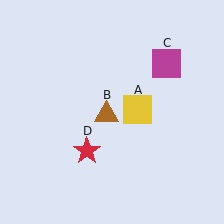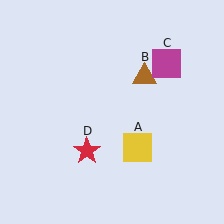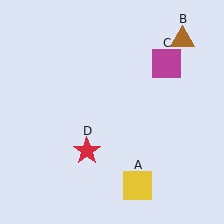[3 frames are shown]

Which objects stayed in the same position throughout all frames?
Magenta square (object C) and red star (object D) remained stationary.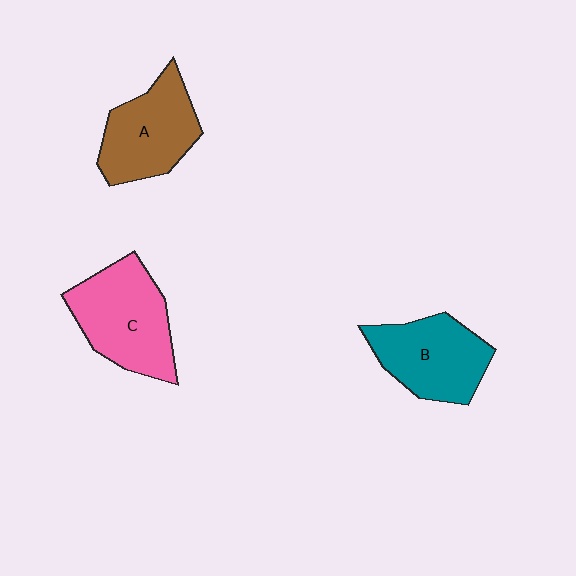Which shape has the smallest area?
Shape A (brown).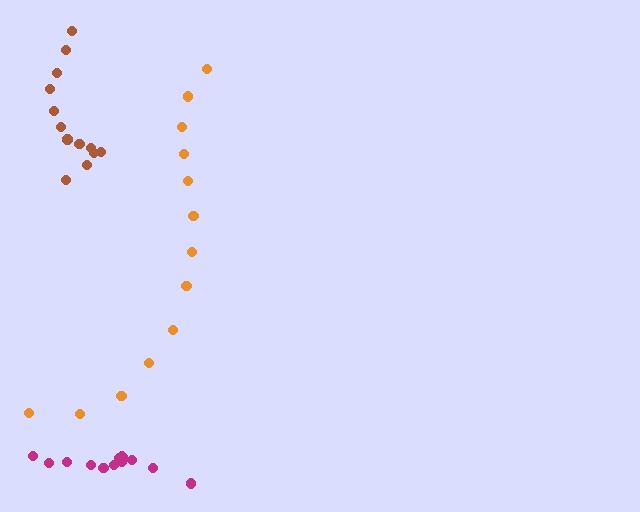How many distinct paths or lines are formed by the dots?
There are 3 distinct paths.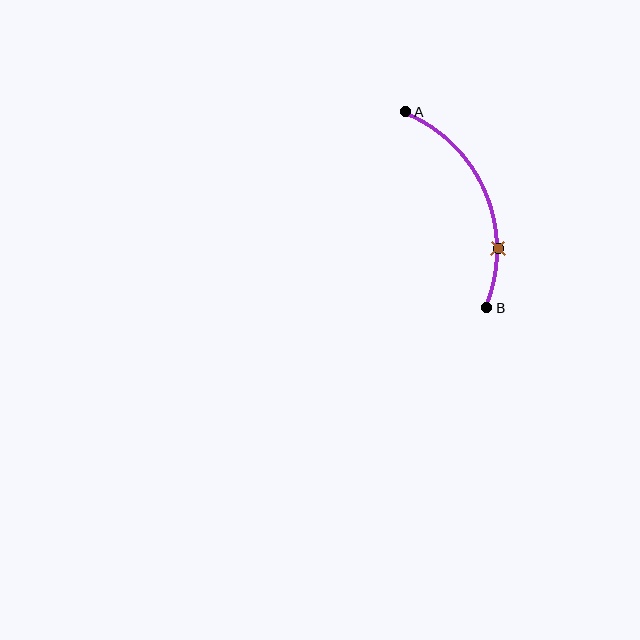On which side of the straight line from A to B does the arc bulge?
The arc bulges to the right of the straight line connecting A and B.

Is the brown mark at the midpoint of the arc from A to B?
No. The brown mark lies on the arc but is closer to endpoint B. The arc midpoint would be at the point on the curve equidistant along the arc from both A and B.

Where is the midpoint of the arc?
The arc midpoint is the point on the curve farthest from the straight line joining A and B. It sits to the right of that line.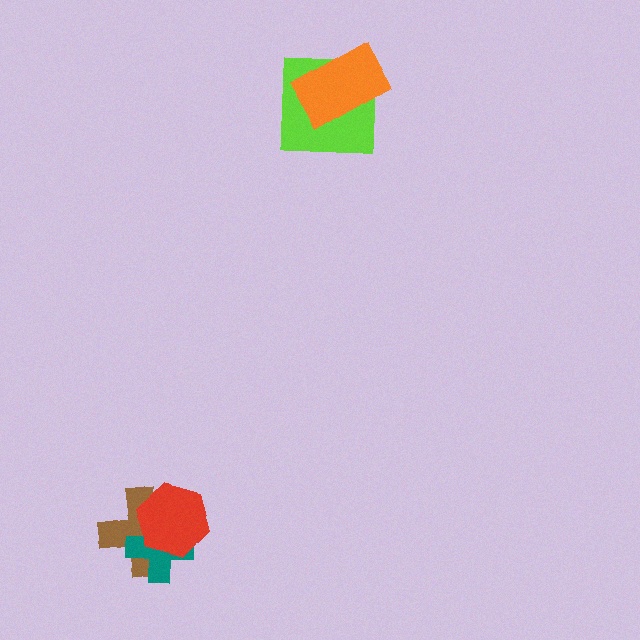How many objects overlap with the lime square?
1 object overlaps with the lime square.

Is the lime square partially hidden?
Yes, it is partially covered by another shape.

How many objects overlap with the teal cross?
2 objects overlap with the teal cross.